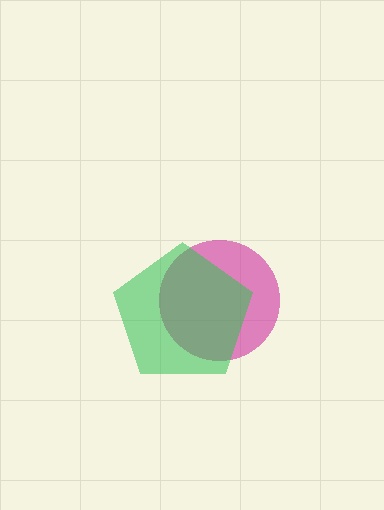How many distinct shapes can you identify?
There are 2 distinct shapes: a magenta circle, a green pentagon.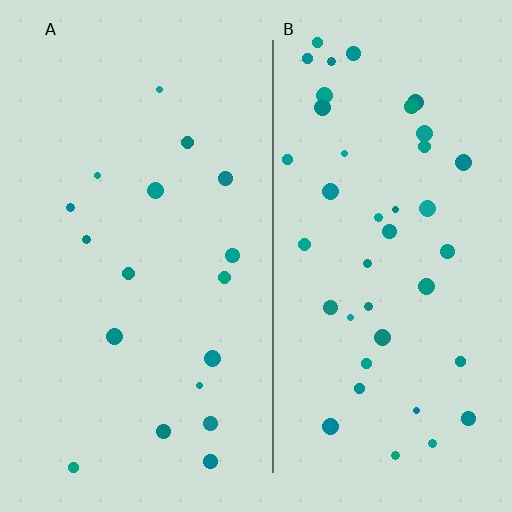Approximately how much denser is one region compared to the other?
Approximately 2.3× — region B over region A.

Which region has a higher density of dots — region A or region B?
B (the right).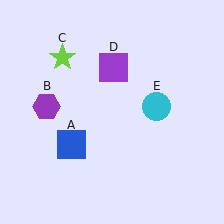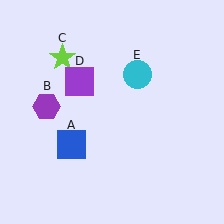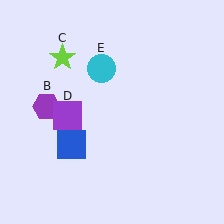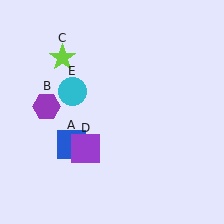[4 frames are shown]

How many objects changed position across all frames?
2 objects changed position: purple square (object D), cyan circle (object E).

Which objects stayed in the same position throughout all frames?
Blue square (object A) and purple hexagon (object B) and lime star (object C) remained stationary.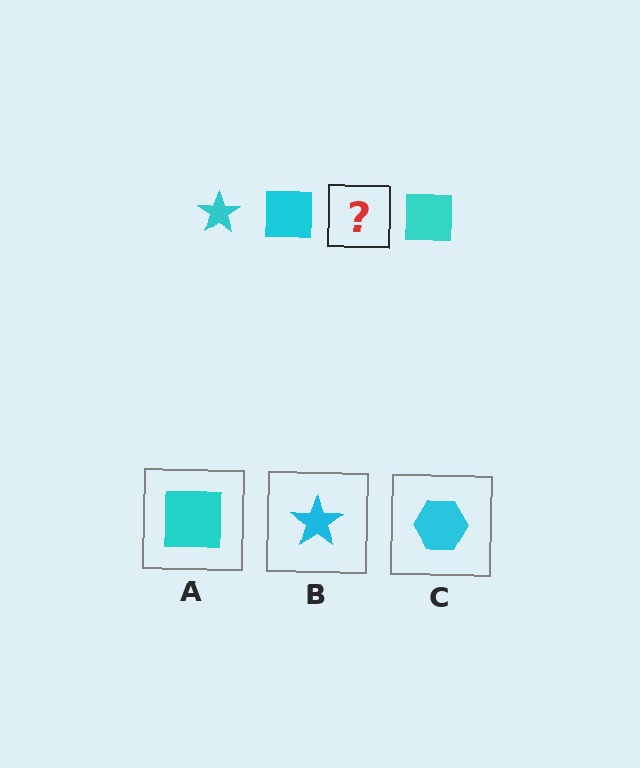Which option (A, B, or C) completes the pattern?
B.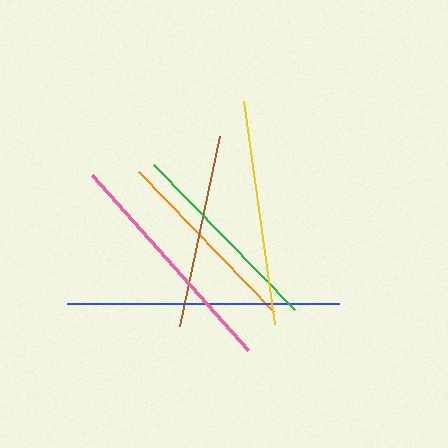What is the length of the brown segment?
The brown segment is approximately 194 pixels long.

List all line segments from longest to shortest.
From longest to shortest: blue, pink, yellow, green, orange, brown.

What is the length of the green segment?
The green segment is approximately 202 pixels long.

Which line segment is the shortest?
The brown line is the shortest at approximately 194 pixels.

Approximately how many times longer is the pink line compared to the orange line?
The pink line is approximately 1.2 times the length of the orange line.